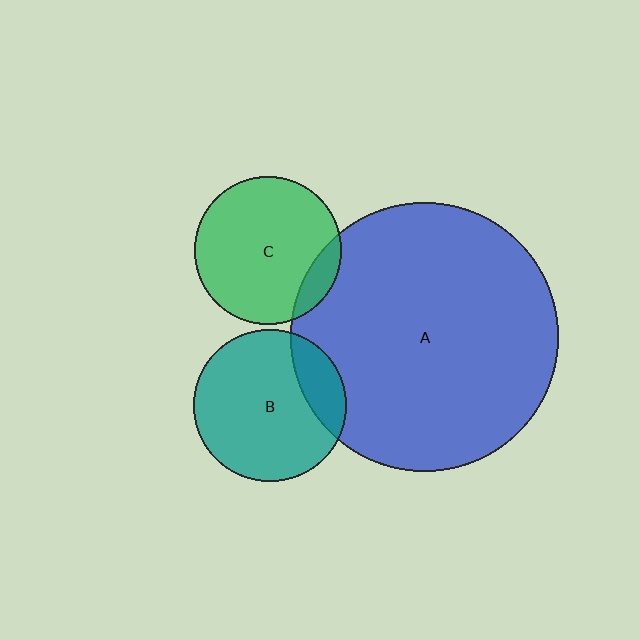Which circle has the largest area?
Circle A (blue).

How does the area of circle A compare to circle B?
Approximately 3.1 times.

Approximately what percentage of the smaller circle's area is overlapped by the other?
Approximately 20%.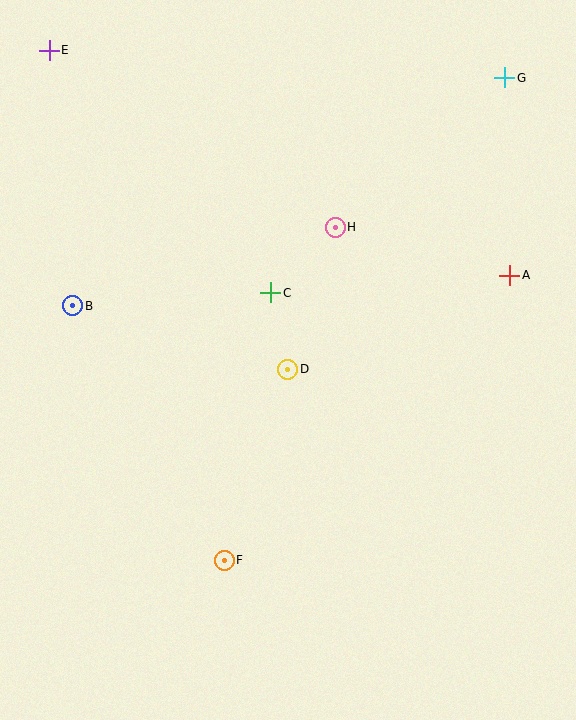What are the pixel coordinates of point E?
Point E is at (49, 50).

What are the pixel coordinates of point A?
Point A is at (510, 275).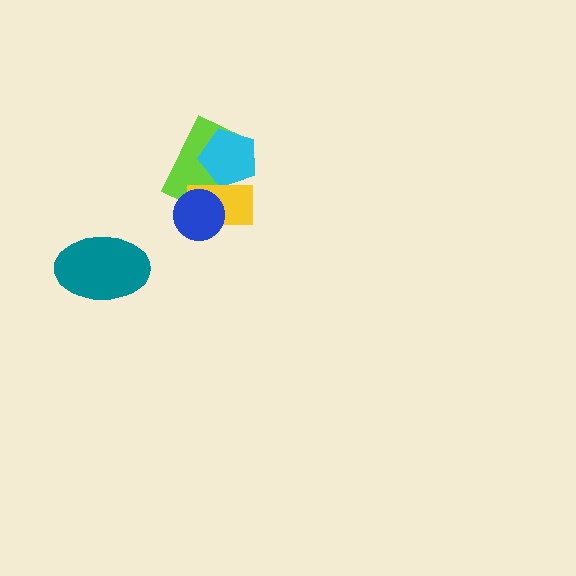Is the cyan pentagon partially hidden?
Yes, it is partially covered by another shape.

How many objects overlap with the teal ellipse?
0 objects overlap with the teal ellipse.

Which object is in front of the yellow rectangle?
The blue circle is in front of the yellow rectangle.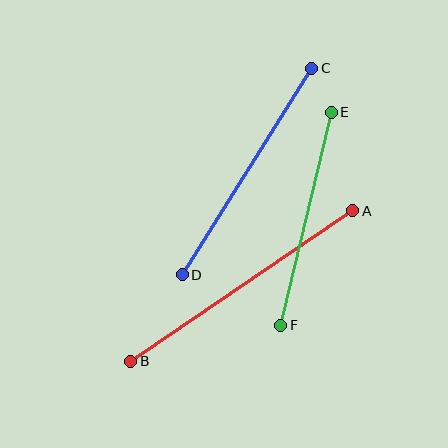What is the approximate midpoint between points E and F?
The midpoint is at approximately (306, 219) pixels.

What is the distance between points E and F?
The distance is approximately 219 pixels.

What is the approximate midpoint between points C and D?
The midpoint is at approximately (247, 172) pixels.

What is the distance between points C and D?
The distance is approximately 244 pixels.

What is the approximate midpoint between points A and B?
The midpoint is at approximately (242, 286) pixels.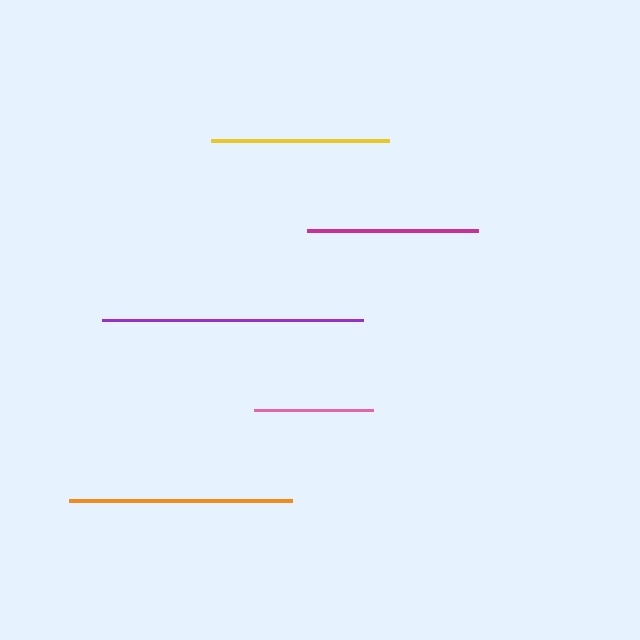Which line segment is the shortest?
The pink line is the shortest at approximately 119 pixels.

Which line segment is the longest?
The purple line is the longest at approximately 260 pixels.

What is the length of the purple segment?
The purple segment is approximately 260 pixels long.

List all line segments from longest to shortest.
From longest to shortest: purple, orange, yellow, magenta, pink.